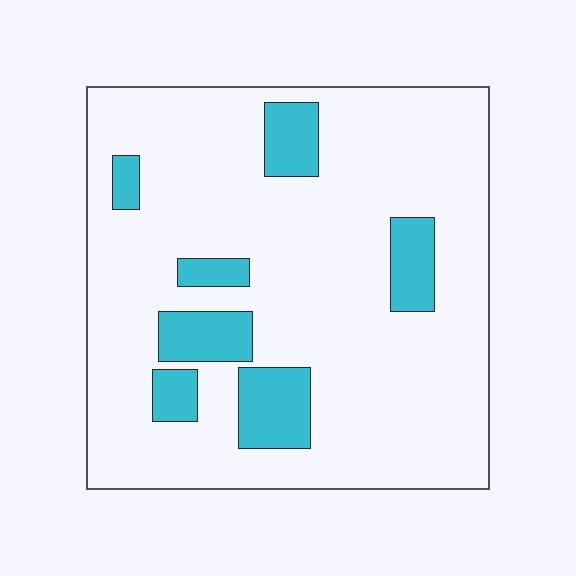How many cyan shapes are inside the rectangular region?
7.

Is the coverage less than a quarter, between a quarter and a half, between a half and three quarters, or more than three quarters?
Less than a quarter.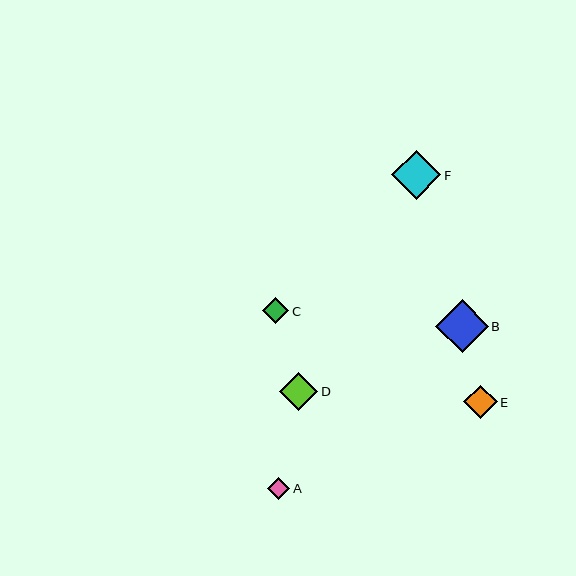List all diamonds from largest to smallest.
From largest to smallest: B, F, D, E, C, A.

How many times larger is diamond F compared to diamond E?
Diamond F is approximately 1.5 times the size of diamond E.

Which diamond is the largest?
Diamond B is the largest with a size of approximately 53 pixels.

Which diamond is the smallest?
Diamond A is the smallest with a size of approximately 22 pixels.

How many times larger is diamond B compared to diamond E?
Diamond B is approximately 1.6 times the size of diamond E.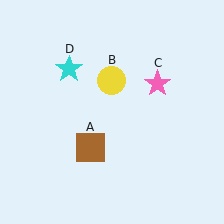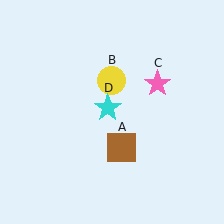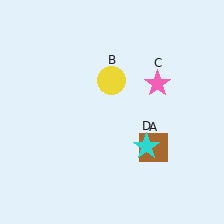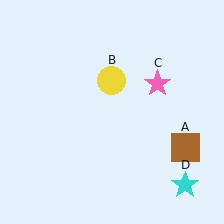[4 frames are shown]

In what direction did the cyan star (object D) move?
The cyan star (object D) moved down and to the right.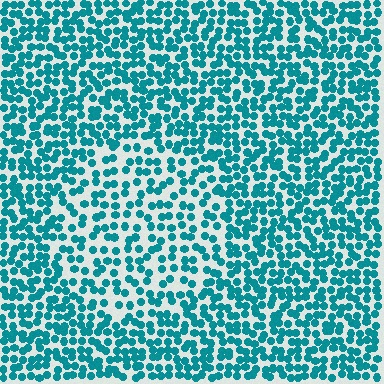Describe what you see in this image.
The image contains small teal elements arranged at two different densities. A circle-shaped region is visible where the elements are less densely packed than the surrounding area.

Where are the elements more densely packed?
The elements are more densely packed outside the circle boundary.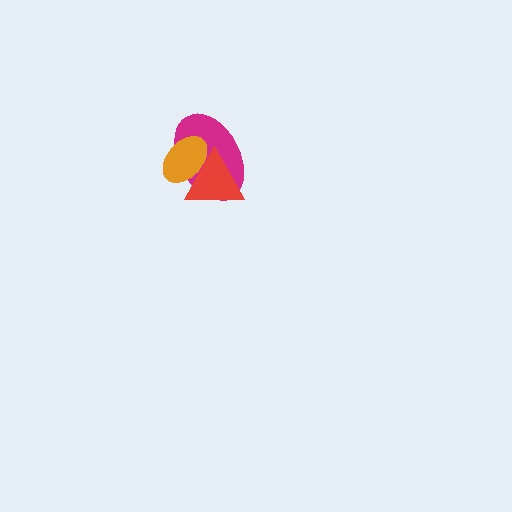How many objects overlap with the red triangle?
2 objects overlap with the red triangle.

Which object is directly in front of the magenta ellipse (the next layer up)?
The red triangle is directly in front of the magenta ellipse.